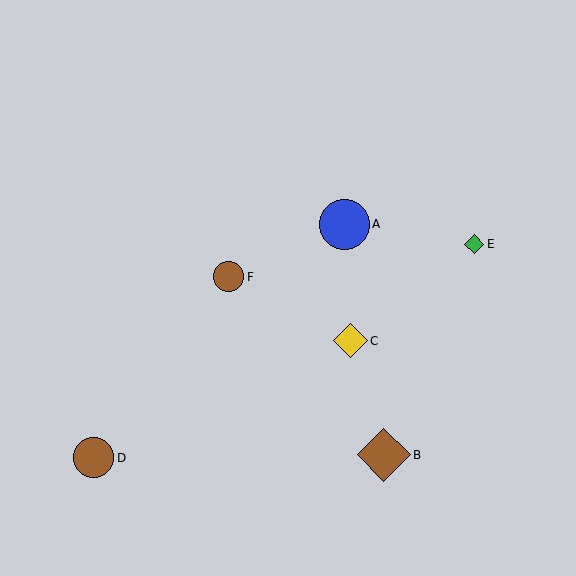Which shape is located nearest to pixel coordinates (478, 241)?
The green diamond (labeled E) at (474, 244) is nearest to that location.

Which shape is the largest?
The brown diamond (labeled B) is the largest.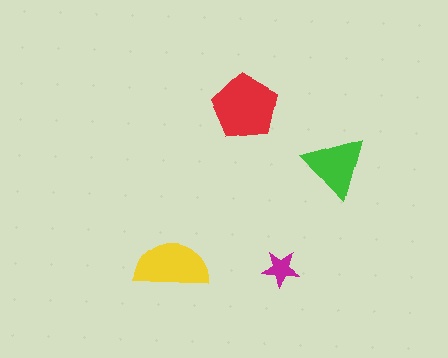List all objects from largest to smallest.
The red pentagon, the yellow semicircle, the green triangle, the magenta star.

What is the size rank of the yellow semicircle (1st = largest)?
2nd.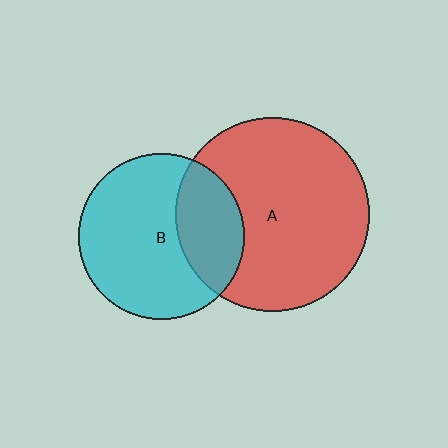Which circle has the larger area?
Circle A (red).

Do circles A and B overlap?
Yes.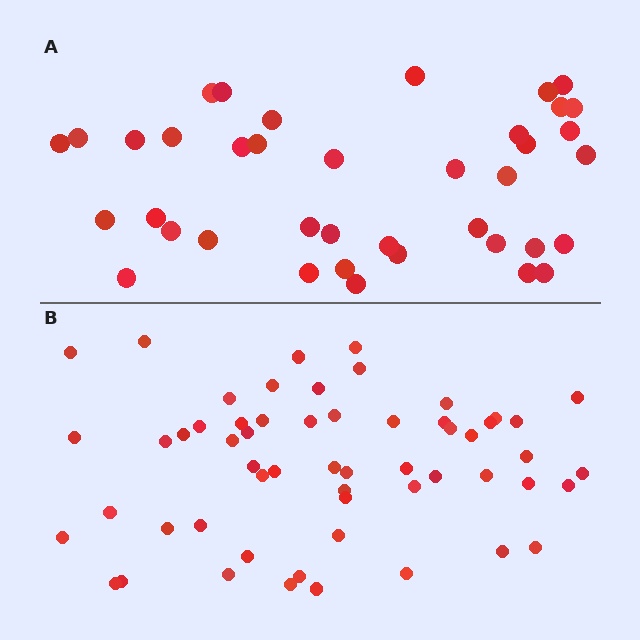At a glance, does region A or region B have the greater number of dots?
Region B (the bottom region) has more dots.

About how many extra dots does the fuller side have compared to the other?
Region B has approximately 20 more dots than region A.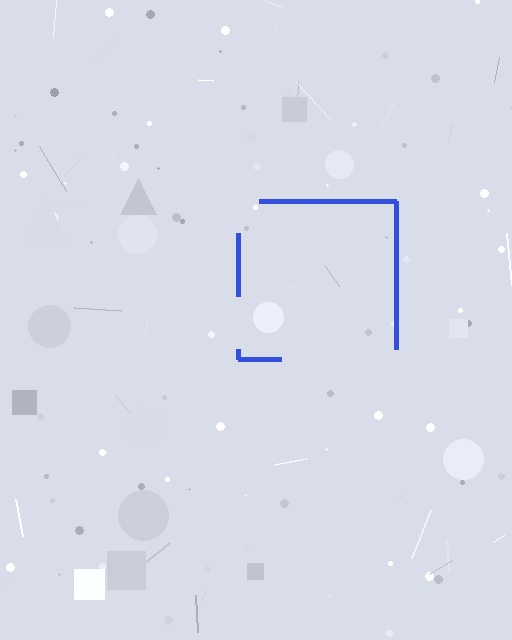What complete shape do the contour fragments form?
The contour fragments form a square.